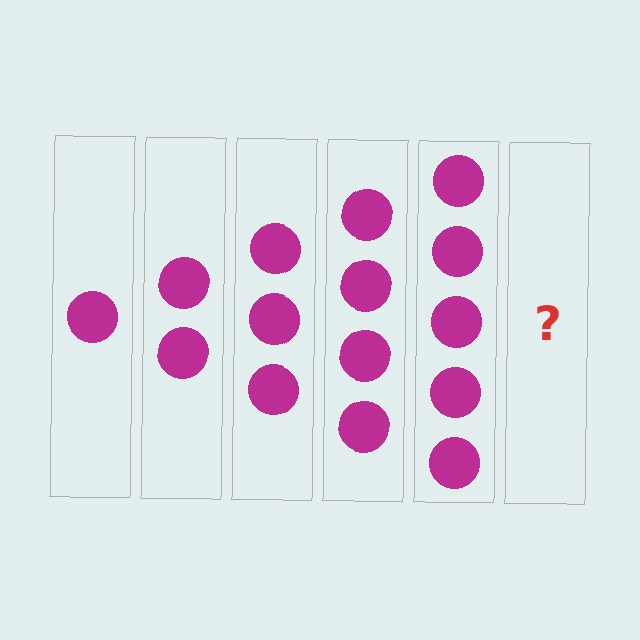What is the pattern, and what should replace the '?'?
The pattern is that each step adds one more circle. The '?' should be 6 circles.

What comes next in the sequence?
The next element should be 6 circles.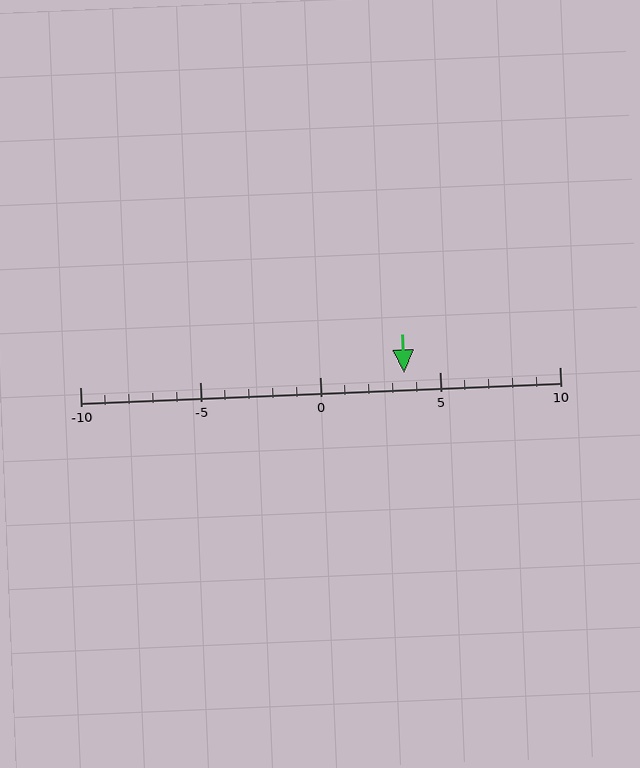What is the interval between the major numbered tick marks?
The major tick marks are spaced 5 units apart.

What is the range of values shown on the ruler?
The ruler shows values from -10 to 10.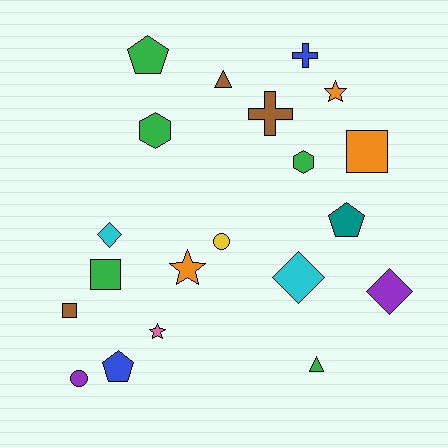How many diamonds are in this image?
There are 3 diamonds.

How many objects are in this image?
There are 20 objects.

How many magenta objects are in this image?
There are no magenta objects.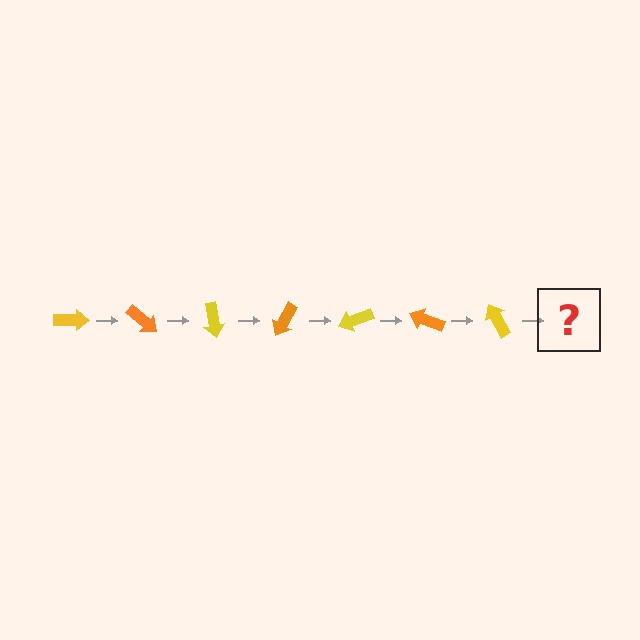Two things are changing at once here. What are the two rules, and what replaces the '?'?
The two rules are that it rotates 40 degrees each step and the color cycles through yellow and orange. The '?' should be an orange arrow, rotated 280 degrees from the start.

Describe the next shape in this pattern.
It should be an orange arrow, rotated 280 degrees from the start.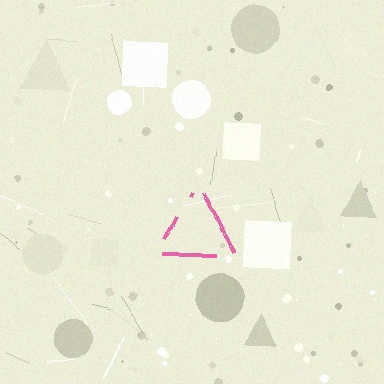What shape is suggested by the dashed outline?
The dashed outline suggests a triangle.